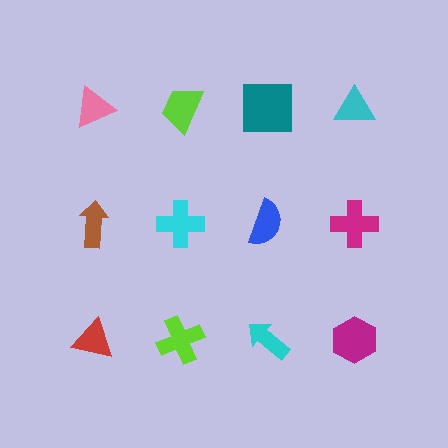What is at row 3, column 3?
A cyan arrow.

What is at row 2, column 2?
A cyan cross.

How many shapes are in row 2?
4 shapes.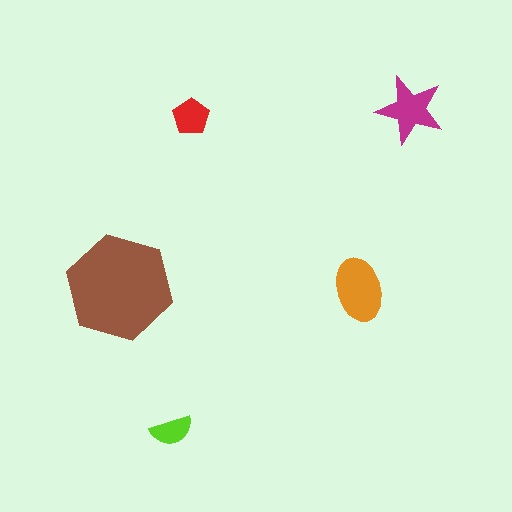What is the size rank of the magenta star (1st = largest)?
3rd.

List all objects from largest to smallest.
The brown hexagon, the orange ellipse, the magenta star, the red pentagon, the lime semicircle.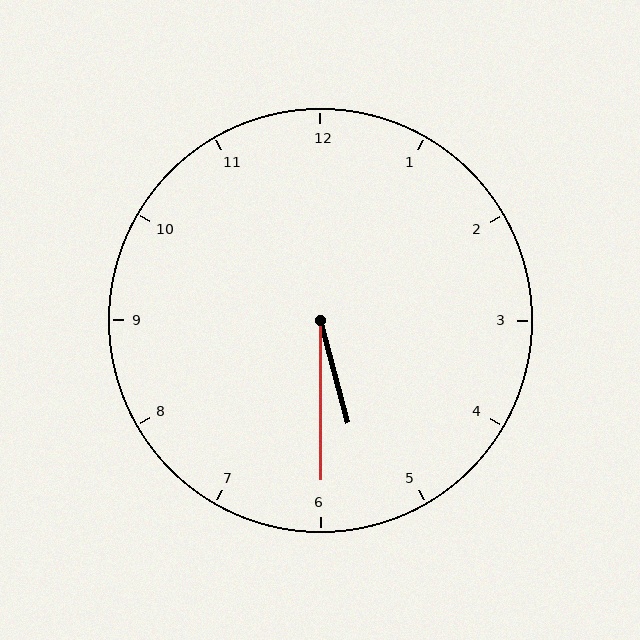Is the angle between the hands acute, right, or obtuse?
It is acute.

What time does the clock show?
5:30.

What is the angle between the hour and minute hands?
Approximately 15 degrees.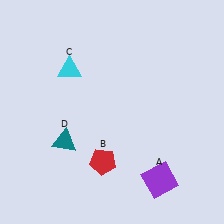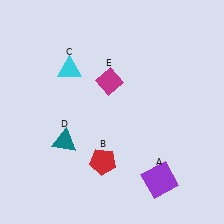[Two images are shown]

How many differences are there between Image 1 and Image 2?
There is 1 difference between the two images.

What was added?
A magenta diamond (E) was added in Image 2.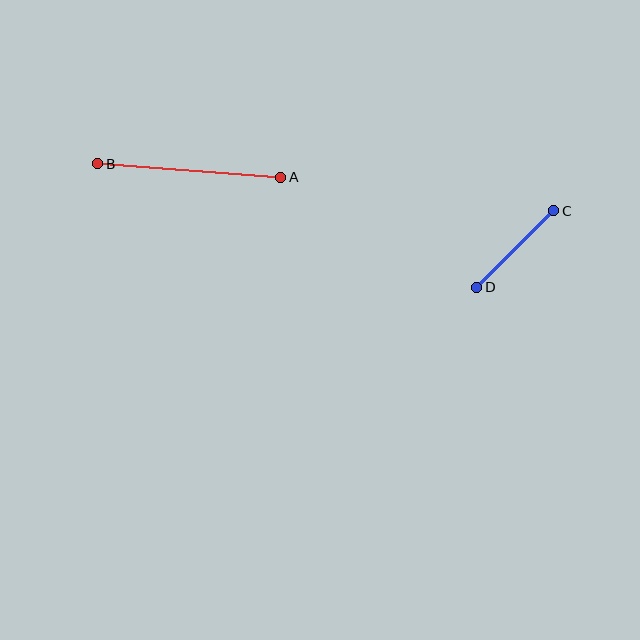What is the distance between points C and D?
The distance is approximately 108 pixels.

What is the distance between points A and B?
The distance is approximately 184 pixels.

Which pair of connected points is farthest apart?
Points A and B are farthest apart.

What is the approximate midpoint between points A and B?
The midpoint is at approximately (189, 170) pixels.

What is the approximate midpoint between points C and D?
The midpoint is at approximately (515, 249) pixels.